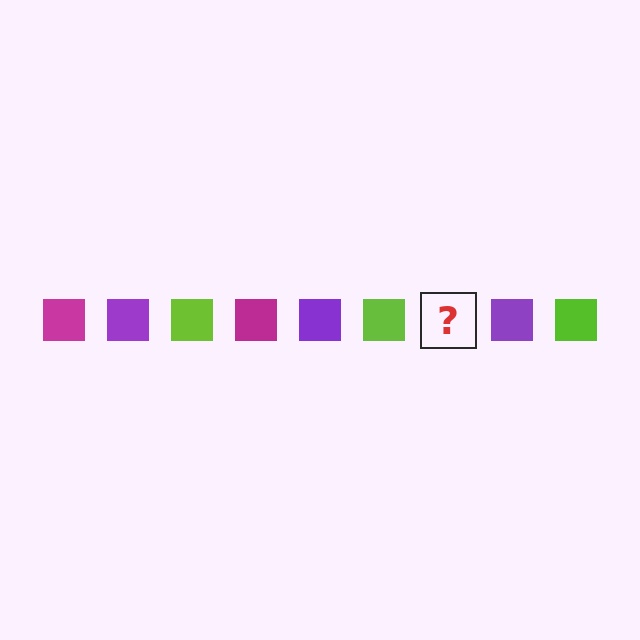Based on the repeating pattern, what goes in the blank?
The blank should be a magenta square.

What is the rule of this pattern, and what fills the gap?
The rule is that the pattern cycles through magenta, purple, lime squares. The gap should be filled with a magenta square.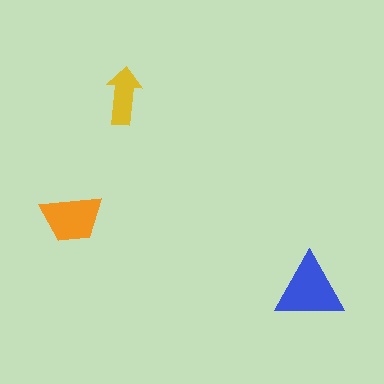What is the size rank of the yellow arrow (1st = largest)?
3rd.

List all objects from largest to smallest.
The blue triangle, the orange trapezoid, the yellow arrow.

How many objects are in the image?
There are 3 objects in the image.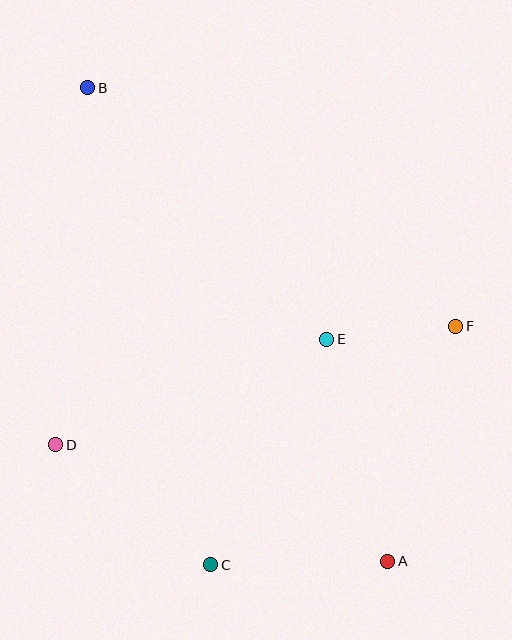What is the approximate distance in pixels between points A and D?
The distance between A and D is approximately 352 pixels.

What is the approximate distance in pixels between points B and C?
The distance between B and C is approximately 493 pixels.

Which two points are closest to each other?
Points E and F are closest to each other.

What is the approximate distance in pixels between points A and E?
The distance between A and E is approximately 230 pixels.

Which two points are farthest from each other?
Points A and B are farthest from each other.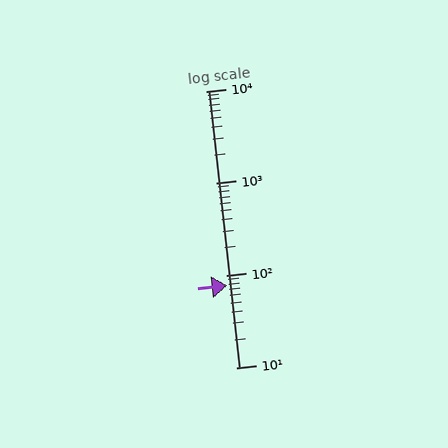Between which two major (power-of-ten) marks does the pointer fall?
The pointer is between 10 and 100.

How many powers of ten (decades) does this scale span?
The scale spans 3 decades, from 10 to 10000.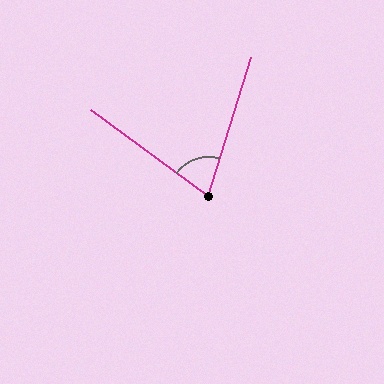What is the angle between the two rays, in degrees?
Approximately 71 degrees.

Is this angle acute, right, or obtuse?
It is acute.